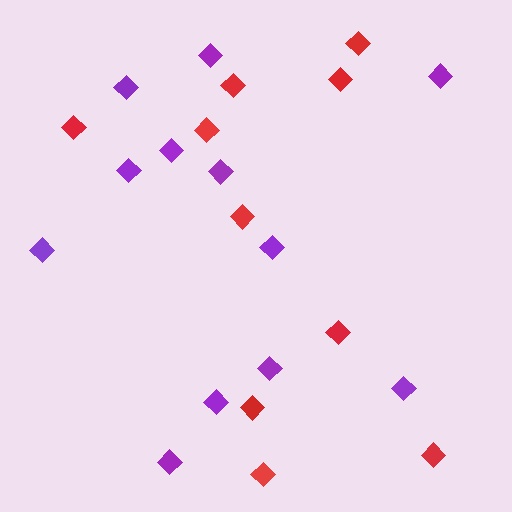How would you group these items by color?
There are 2 groups: one group of red diamonds (10) and one group of purple diamonds (12).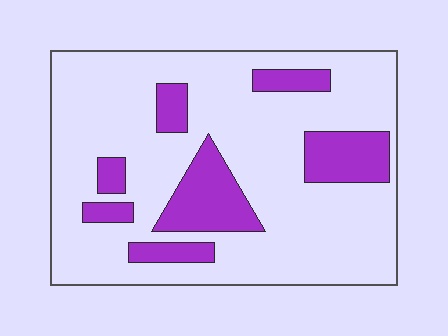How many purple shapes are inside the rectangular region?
7.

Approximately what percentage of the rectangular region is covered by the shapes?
Approximately 20%.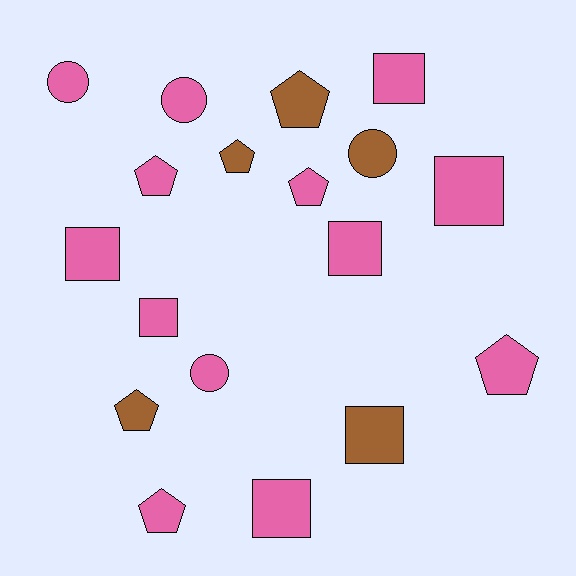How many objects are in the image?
There are 18 objects.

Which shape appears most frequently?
Square, with 7 objects.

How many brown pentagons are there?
There are 3 brown pentagons.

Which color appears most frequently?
Pink, with 13 objects.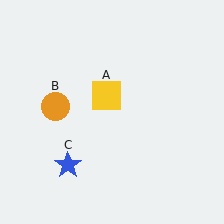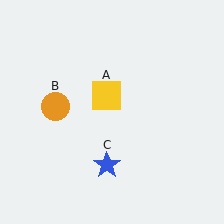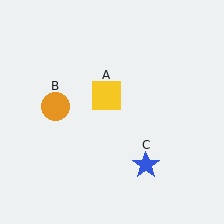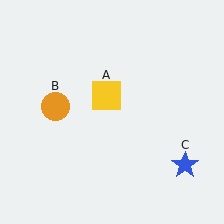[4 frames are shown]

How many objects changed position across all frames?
1 object changed position: blue star (object C).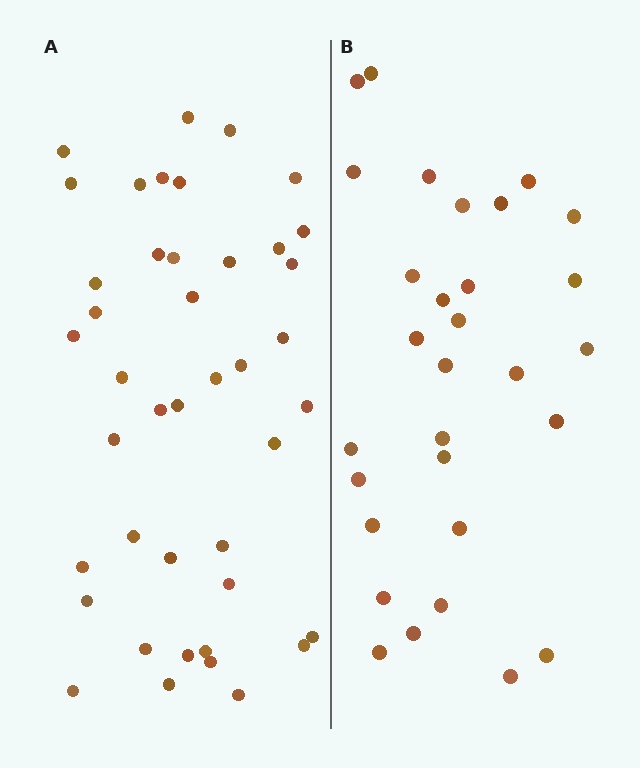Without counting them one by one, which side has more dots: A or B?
Region A (the left region) has more dots.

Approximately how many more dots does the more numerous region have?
Region A has roughly 12 or so more dots than region B.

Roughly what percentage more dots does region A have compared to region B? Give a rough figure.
About 40% more.